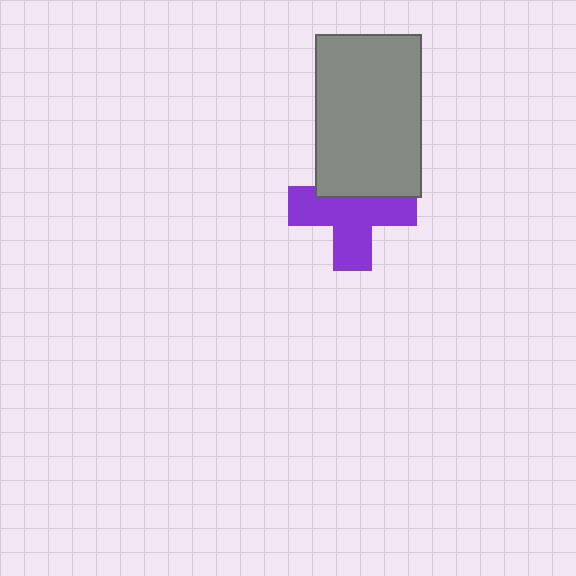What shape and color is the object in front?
The object in front is a gray rectangle.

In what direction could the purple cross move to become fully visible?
The purple cross could move down. That would shift it out from behind the gray rectangle entirely.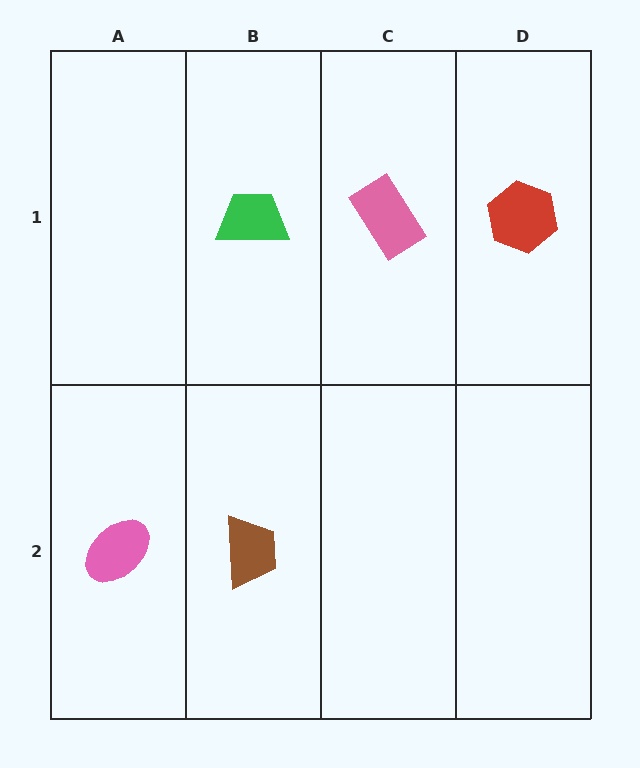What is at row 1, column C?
A pink rectangle.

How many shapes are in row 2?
2 shapes.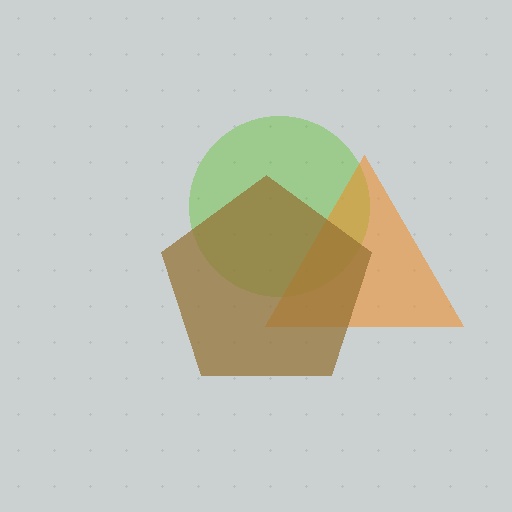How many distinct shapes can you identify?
There are 3 distinct shapes: a lime circle, an orange triangle, a brown pentagon.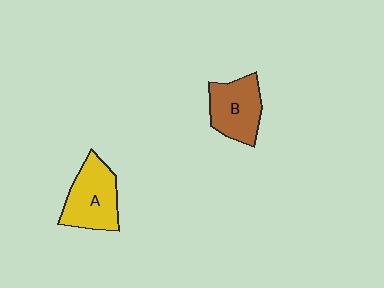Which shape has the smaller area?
Shape B (brown).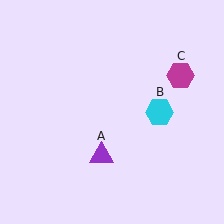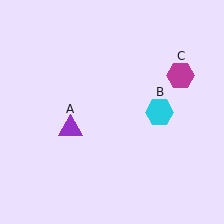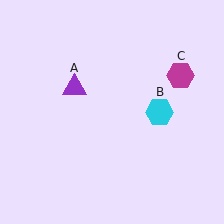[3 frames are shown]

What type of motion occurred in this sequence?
The purple triangle (object A) rotated clockwise around the center of the scene.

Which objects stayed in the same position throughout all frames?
Cyan hexagon (object B) and magenta hexagon (object C) remained stationary.